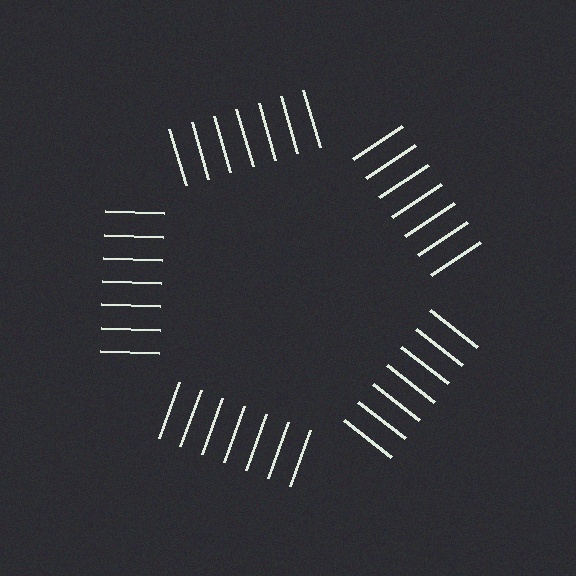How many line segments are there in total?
35 — 7 along each of the 5 edges.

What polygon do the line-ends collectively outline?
An illusory pentagon — the line segments terminate on its edges but no continuous stroke is drawn.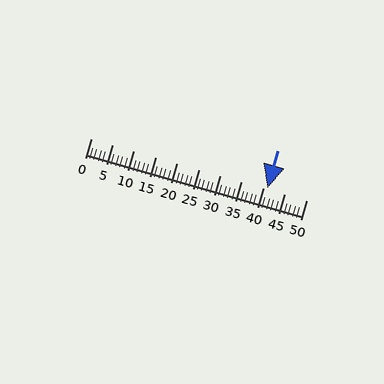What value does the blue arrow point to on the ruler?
The blue arrow points to approximately 41.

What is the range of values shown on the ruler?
The ruler shows values from 0 to 50.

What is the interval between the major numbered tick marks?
The major tick marks are spaced 5 units apart.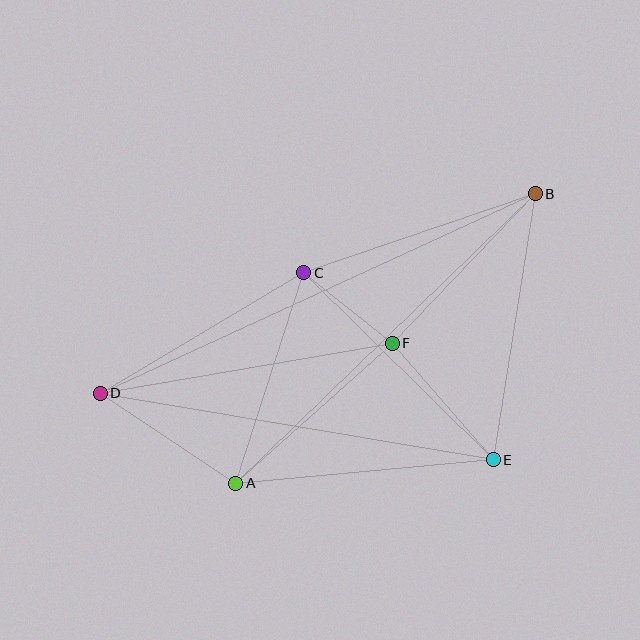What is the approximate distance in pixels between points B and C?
The distance between B and C is approximately 244 pixels.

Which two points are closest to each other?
Points C and F are closest to each other.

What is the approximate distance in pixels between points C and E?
The distance between C and E is approximately 266 pixels.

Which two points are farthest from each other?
Points B and D are farthest from each other.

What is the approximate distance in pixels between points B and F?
The distance between B and F is approximately 207 pixels.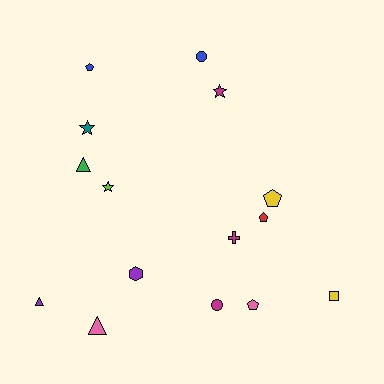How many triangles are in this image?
There are 3 triangles.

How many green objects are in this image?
There is 1 green object.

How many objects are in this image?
There are 15 objects.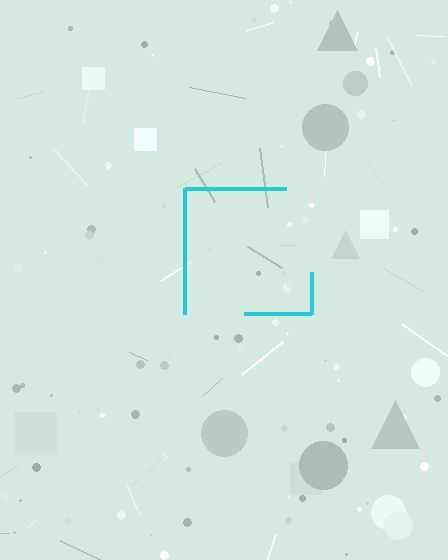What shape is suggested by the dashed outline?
The dashed outline suggests a square.